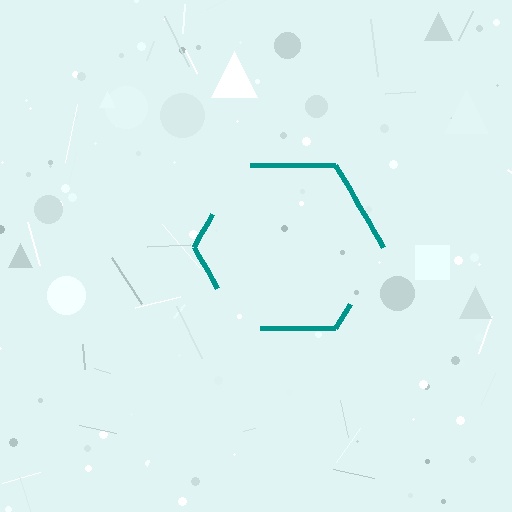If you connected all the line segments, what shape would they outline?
They would outline a hexagon.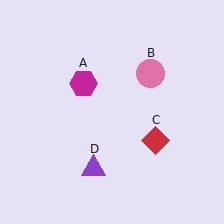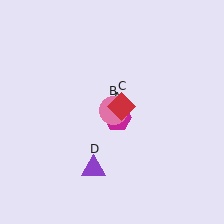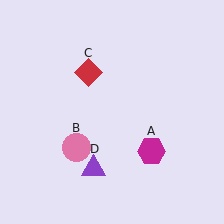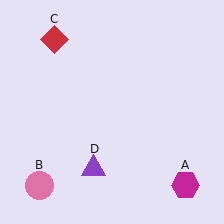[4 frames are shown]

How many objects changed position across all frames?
3 objects changed position: magenta hexagon (object A), pink circle (object B), red diamond (object C).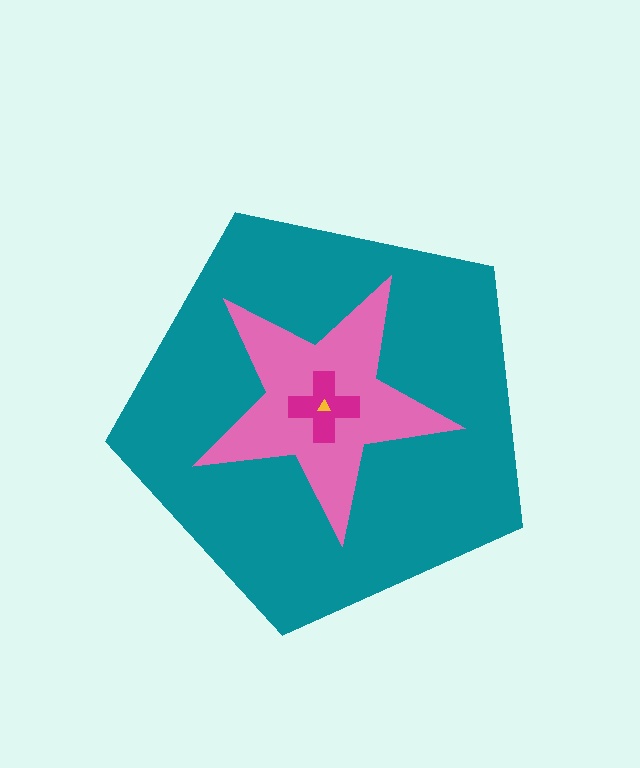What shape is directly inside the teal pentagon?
The pink star.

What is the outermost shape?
The teal pentagon.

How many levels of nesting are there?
4.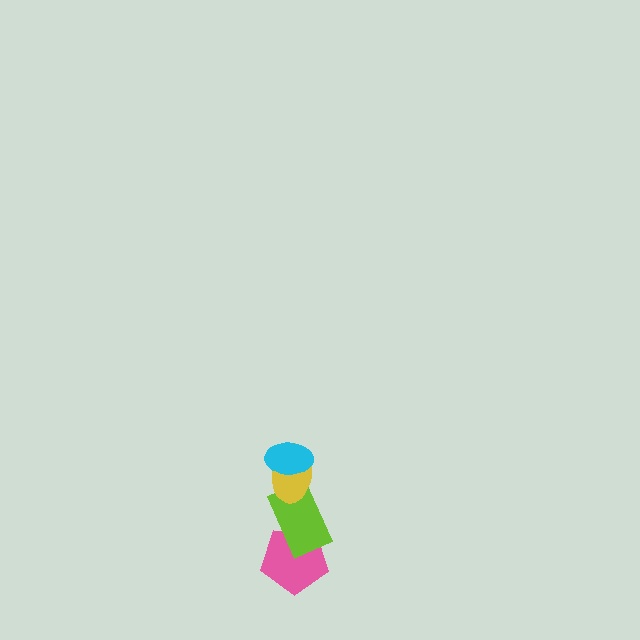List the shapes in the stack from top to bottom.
From top to bottom: the cyan ellipse, the yellow ellipse, the lime rectangle, the pink pentagon.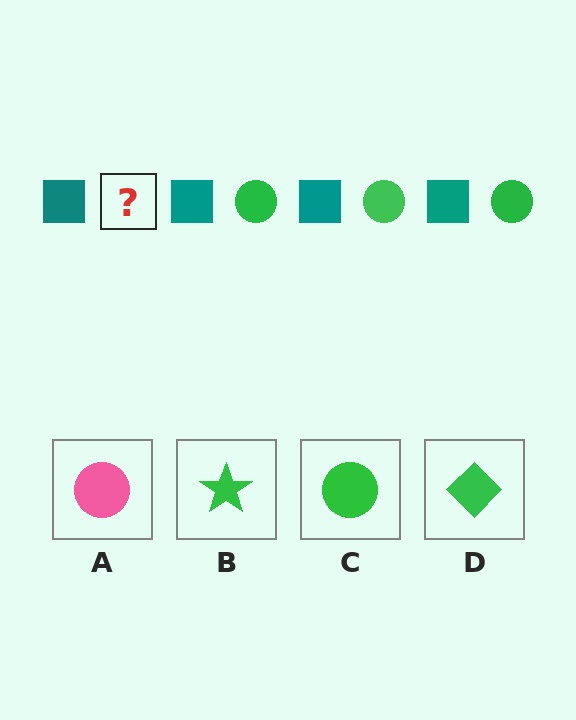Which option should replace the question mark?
Option C.